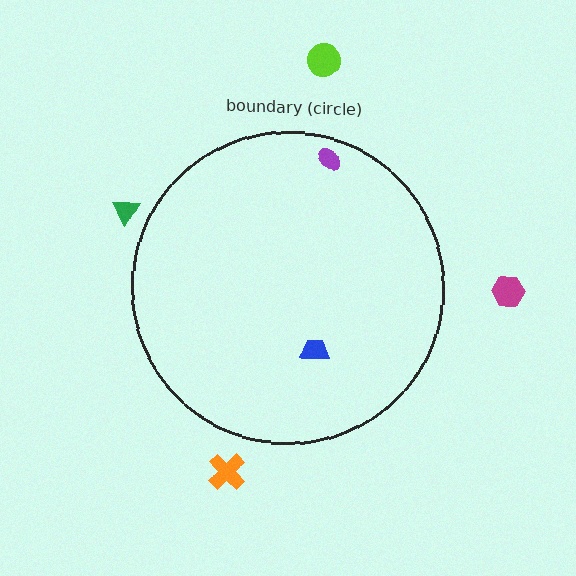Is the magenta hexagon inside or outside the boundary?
Outside.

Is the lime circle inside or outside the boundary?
Outside.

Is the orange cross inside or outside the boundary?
Outside.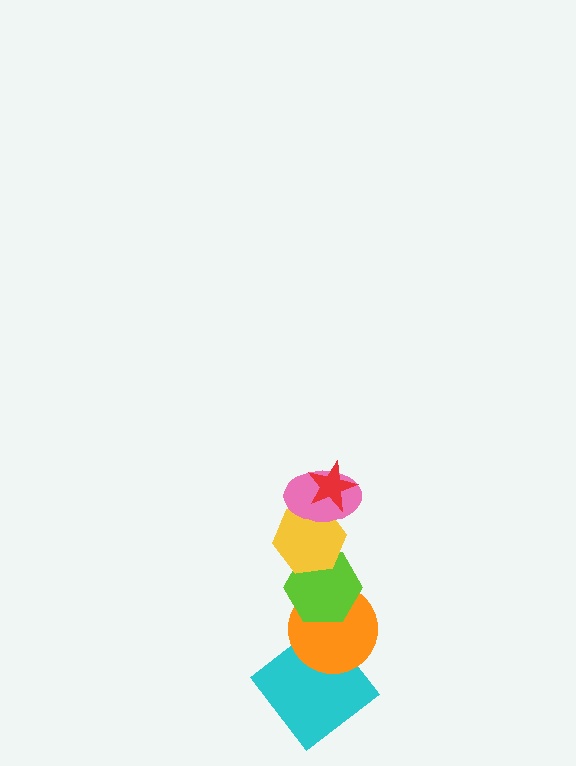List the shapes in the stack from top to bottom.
From top to bottom: the red star, the pink ellipse, the yellow hexagon, the lime hexagon, the orange circle, the cyan diamond.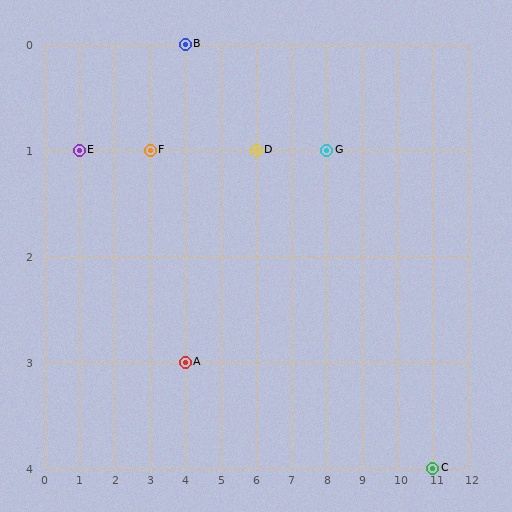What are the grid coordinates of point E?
Point E is at grid coordinates (1, 1).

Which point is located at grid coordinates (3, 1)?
Point F is at (3, 1).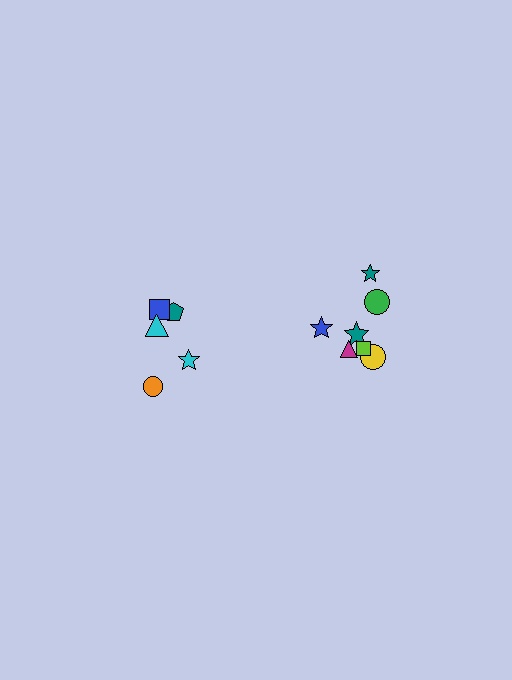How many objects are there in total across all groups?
There are 12 objects.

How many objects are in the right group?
There are 7 objects.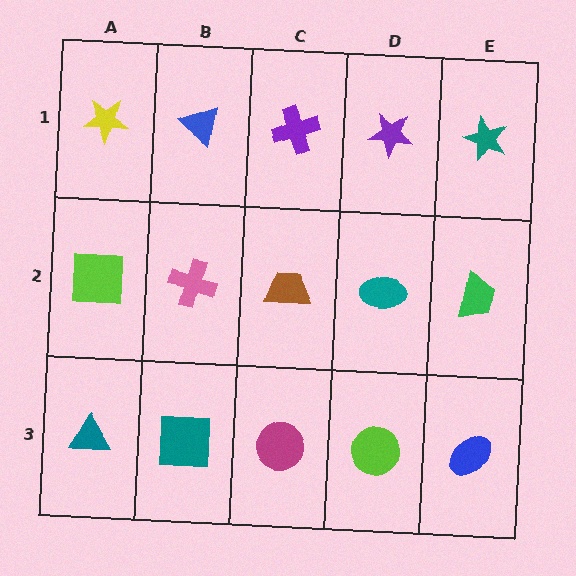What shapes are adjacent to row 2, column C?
A purple cross (row 1, column C), a magenta circle (row 3, column C), a pink cross (row 2, column B), a teal ellipse (row 2, column D).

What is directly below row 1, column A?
A lime square.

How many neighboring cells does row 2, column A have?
3.